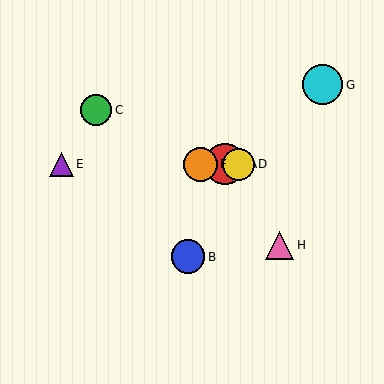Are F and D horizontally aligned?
Yes, both are at y≈164.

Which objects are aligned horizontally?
Objects A, D, E, F are aligned horizontally.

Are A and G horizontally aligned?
No, A is at y≈164 and G is at y≈85.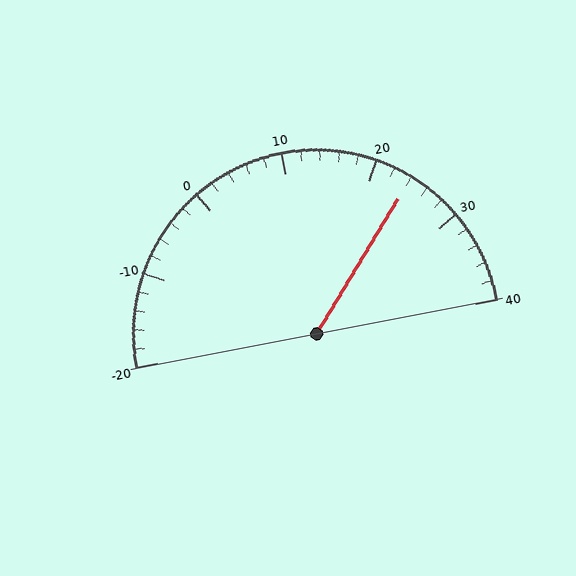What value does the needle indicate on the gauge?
The needle indicates approximately 24.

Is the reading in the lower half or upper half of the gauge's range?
The reading is in the upper half of the range (-20 to 40).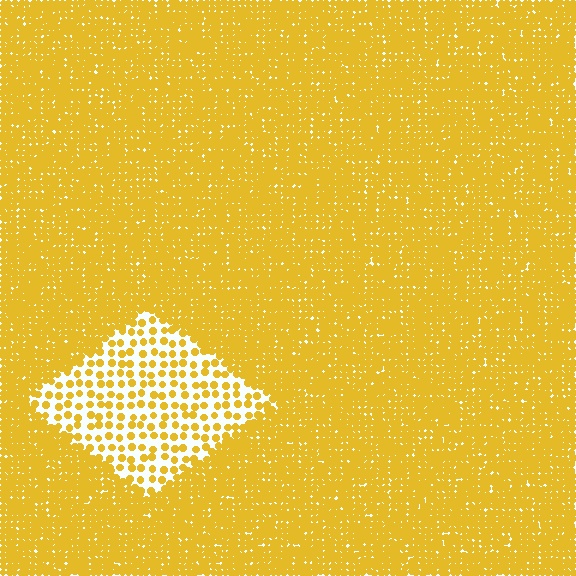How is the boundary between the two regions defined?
The boundary is defined by a change in element density (approximately 3.1x ratio). All elements are the same color, size, and shape.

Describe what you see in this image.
The image contains small yellow elements arranged at two different densities. A diamond-shaped region is visible where the elements are less densely packed than the surrounding area.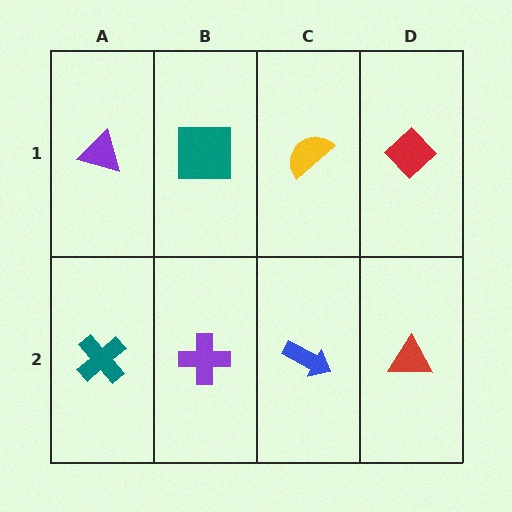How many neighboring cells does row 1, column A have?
2.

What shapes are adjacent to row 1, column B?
A purple cross (row 2, column B), a purple triangle (row 1, column A), a yellow semicircle (row 1, column C).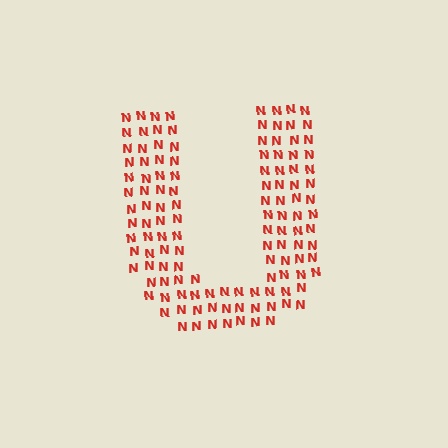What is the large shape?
The large shape is the letter U.